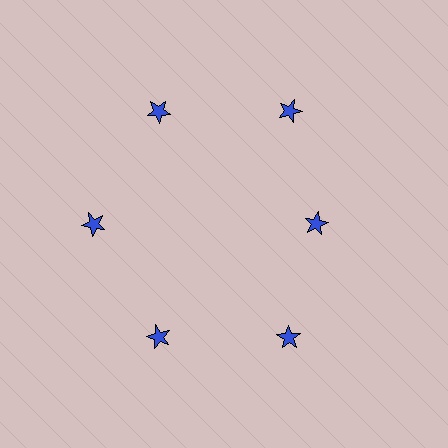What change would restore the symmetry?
The symmetry would be restored by moving it outward, back onto the ring so that all 6 stars sit at equal angles and equal distance from the center.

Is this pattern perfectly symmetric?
No. The 6 blue stars are arranged in a ring, but one element near the 3 o'clock position is pulled inward toward the center, breaking the 6-fold rotational symmetry.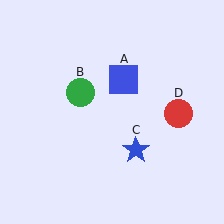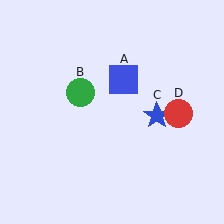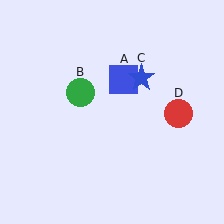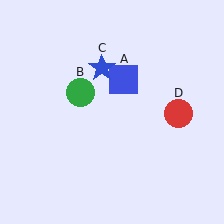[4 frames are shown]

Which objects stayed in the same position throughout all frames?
Blue square (object A) and green circle (object B) and red circle (object D) remained stationary.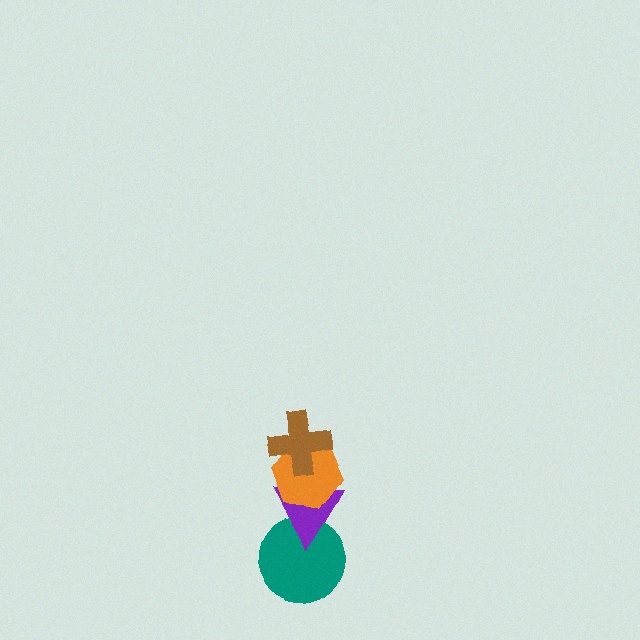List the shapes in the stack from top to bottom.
From top to bottom: the brown cross, the orange hexagon, the purple triangle, the teal circle.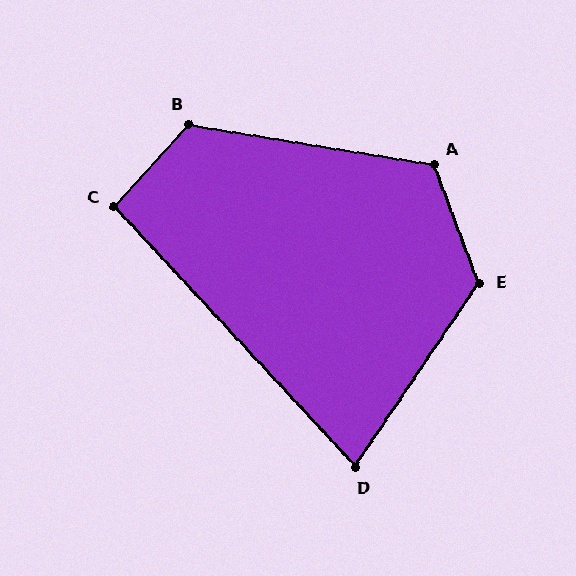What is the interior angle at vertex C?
Approximately 95 degrees (obtuse).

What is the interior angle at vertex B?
Approximately 123 degrees (obtuse).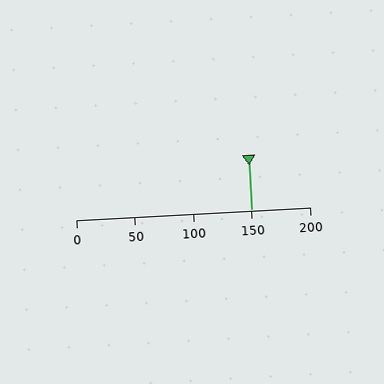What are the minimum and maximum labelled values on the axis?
The axis runs from 0 to 200.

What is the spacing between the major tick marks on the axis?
The major ticks are spaced 50 apart.